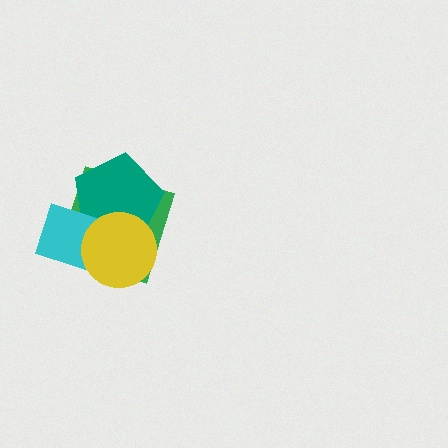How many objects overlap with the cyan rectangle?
3 objects overlap with the cyan rectangle.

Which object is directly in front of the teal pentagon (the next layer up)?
The cyan rectangle is directly in front of the teal pentagon.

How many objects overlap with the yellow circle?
3 objects overlap with the yellow circle.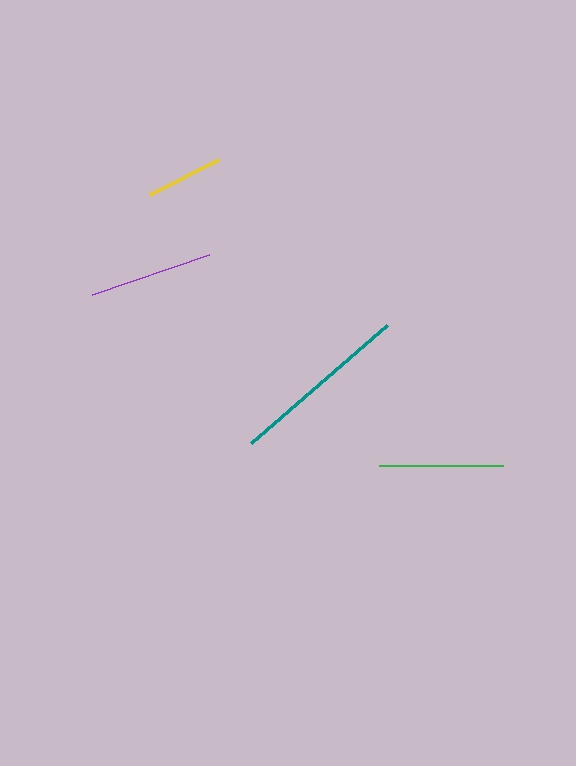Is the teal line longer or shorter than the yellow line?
The teal line is longer than the yellow line.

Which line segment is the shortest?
The yellow line is the shortest at approximately 77 pixels.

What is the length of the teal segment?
The teal segment is approximately 180 pixels long.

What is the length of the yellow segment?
The yellow segment is approximately 77 pixels long.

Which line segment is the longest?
The teal line is the longest at approximately 180 pixels.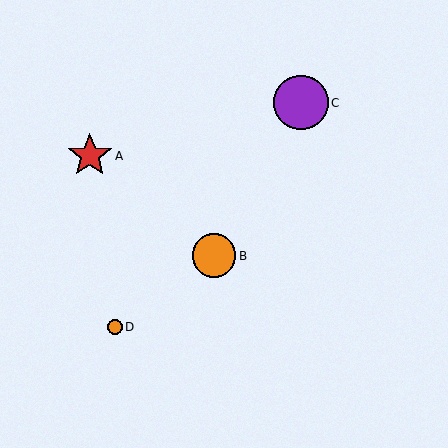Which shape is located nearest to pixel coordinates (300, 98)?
The purple circle (labeled C) at (301, 103) is nearest to that location.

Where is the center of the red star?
The center of the red star is at (90, 156).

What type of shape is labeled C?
Shape C is a purple circle.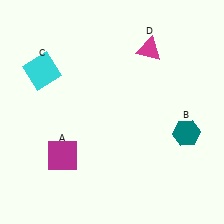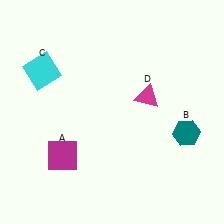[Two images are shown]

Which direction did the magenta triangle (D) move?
The magenta triangle (D) moved down.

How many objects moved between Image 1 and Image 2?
1 object moved between the two images.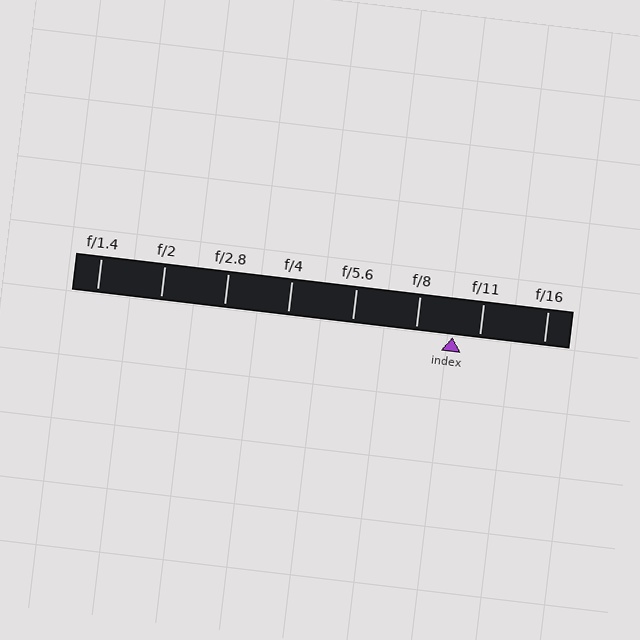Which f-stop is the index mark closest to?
The index mark is closest to f/11.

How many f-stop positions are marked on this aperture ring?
There are 8 f-stop positions marked.